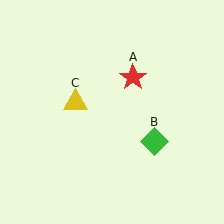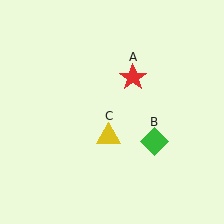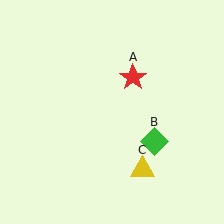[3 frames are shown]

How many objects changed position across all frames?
1 object changed position: yellow triangle (object C).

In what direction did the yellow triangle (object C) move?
The yellow triangle (object C) moved down and to the right.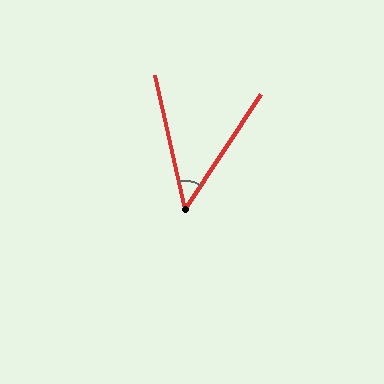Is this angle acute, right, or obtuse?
It is acute.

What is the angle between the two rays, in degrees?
Approximately 46 degrees.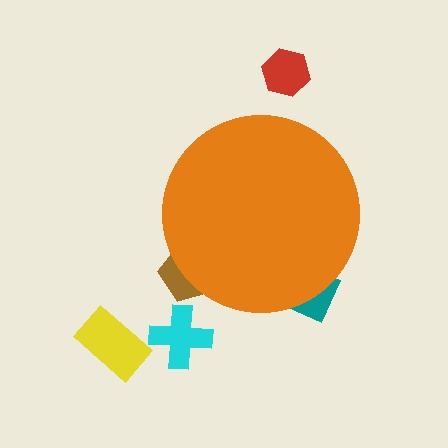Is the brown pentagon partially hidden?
Yes, the brown pentagon is partially hidden behind the orange circle.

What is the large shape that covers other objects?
An orange circle.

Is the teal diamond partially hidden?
Yes, the teal diamond is partially hidden behind the orange circle.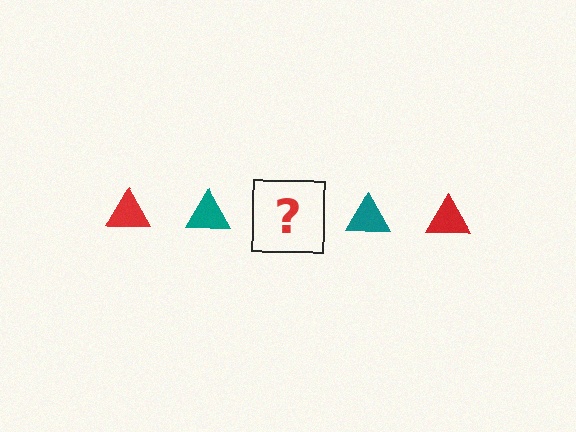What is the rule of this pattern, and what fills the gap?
The rule is that the pattern cycles through red, teal triangles. The gap should be filled with a red triangle.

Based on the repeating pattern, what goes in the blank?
The blank should be a red triangle.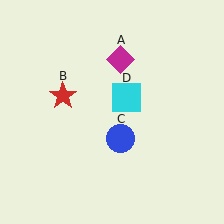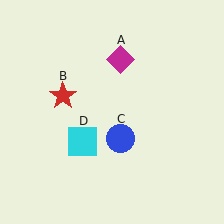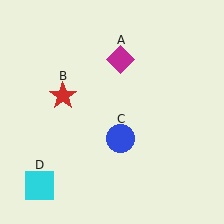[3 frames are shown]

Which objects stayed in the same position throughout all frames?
Magenta diamond (object A) and red star (object B) and blue circle (object C) remained stationary.